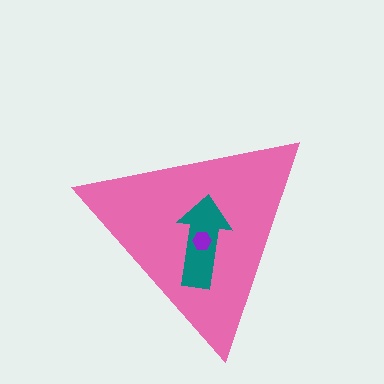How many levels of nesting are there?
3.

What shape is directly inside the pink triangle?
The teal arrow.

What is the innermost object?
The purple hexagon.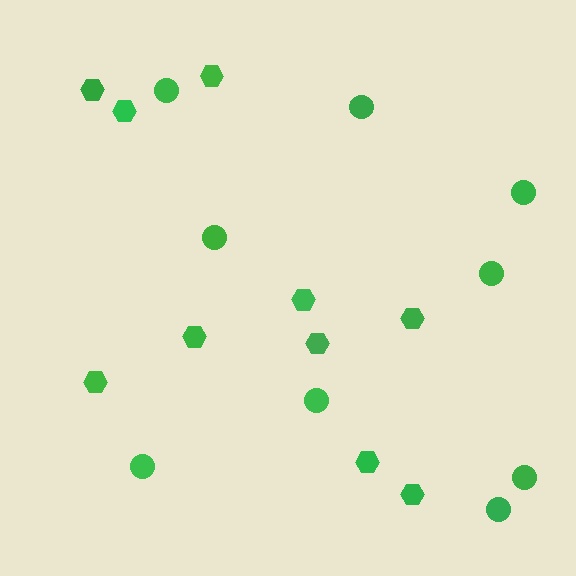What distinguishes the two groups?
There are 2 groups: one group of hexagons (10) and one group of circles (9).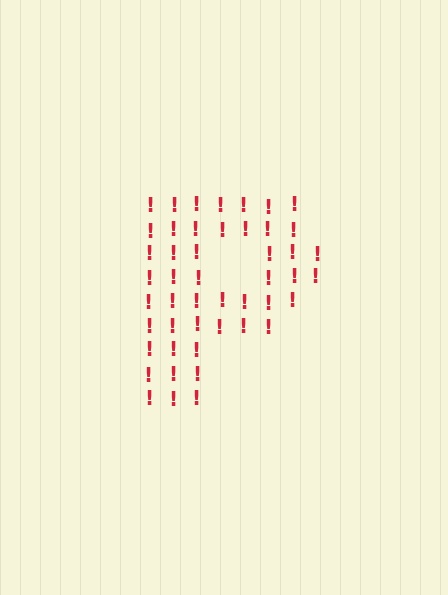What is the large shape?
The large shape is the letter P.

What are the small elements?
The small elements are exclamation marks.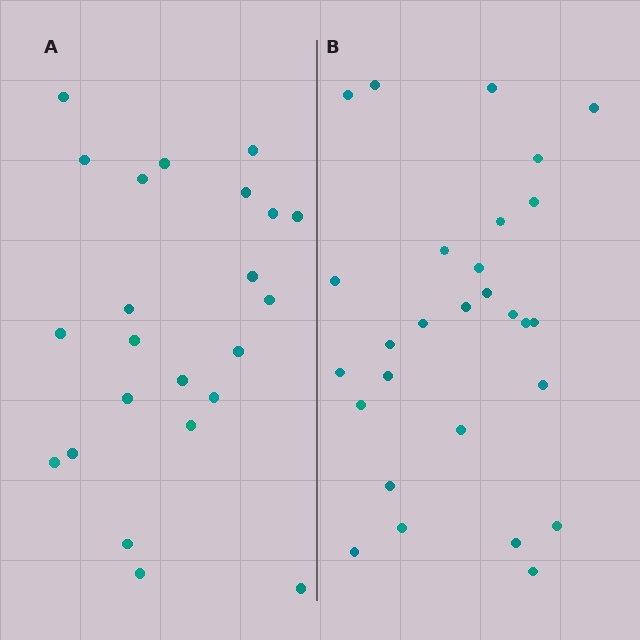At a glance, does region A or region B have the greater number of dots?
Region B (the right region) has more dots.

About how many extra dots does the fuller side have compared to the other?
Region B has about 5 more dots than region A.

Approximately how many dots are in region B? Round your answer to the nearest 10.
About 30 dots. (The exact count is 28, which rounds to 30.)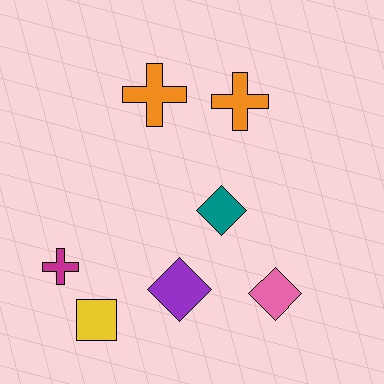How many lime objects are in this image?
There are no lime objects.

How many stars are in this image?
There are no stars.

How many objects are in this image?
There are 7 objects.